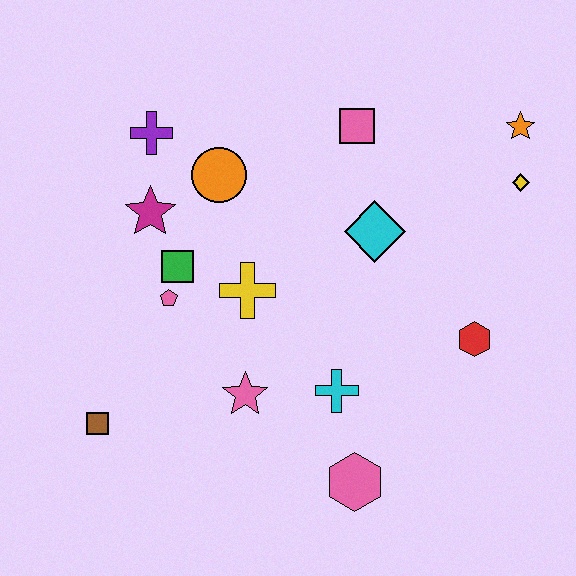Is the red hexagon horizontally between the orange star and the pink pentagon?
Yes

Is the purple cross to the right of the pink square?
No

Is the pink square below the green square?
No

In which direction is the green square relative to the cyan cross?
The green square is to the left of the cyan cross.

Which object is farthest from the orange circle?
The pink hexagon is farthest from the orange circle.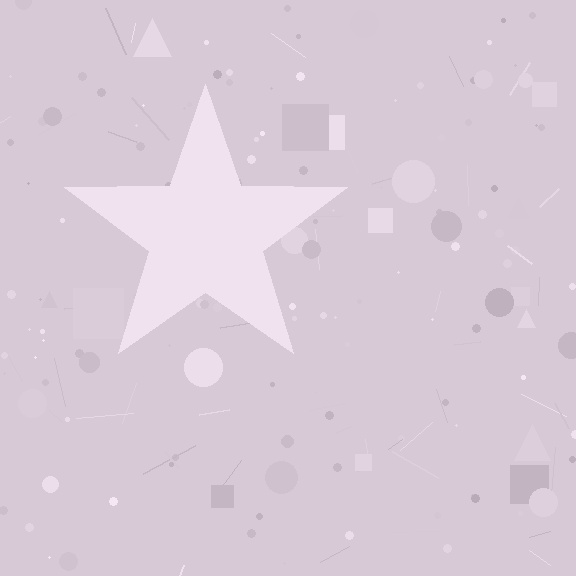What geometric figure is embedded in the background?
A star is embedded in the background.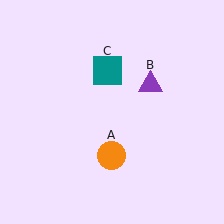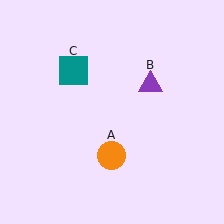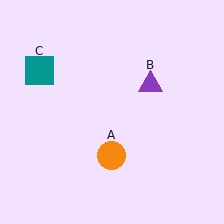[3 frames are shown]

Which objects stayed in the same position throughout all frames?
Orange circle (object A) and purple triangle (object B) remained stationary.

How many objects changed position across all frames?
1 object changed position: teal square (object C).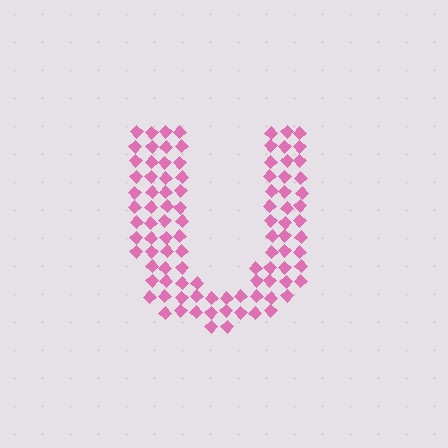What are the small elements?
The small elements are diamonds.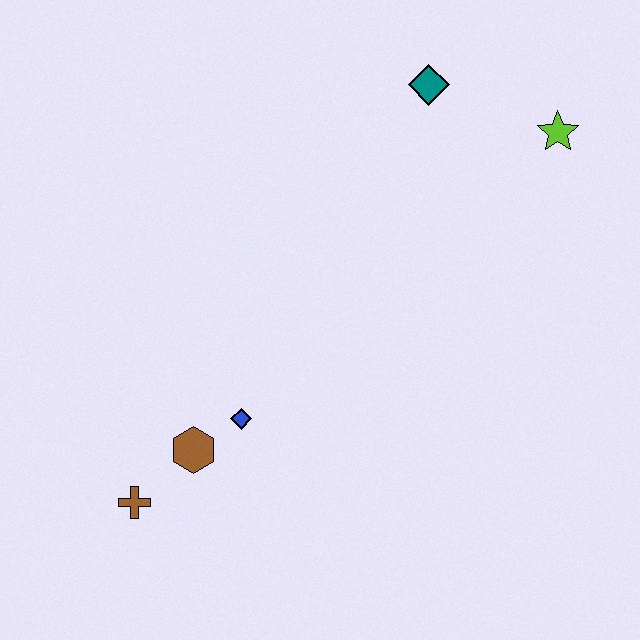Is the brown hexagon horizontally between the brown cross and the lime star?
Yes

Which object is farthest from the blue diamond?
The lime star is farthest from the blue diamond.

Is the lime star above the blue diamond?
Yes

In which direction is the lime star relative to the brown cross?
The lime star is to the right of the brown cross.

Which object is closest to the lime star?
The teal diamond is closest to the lime star.